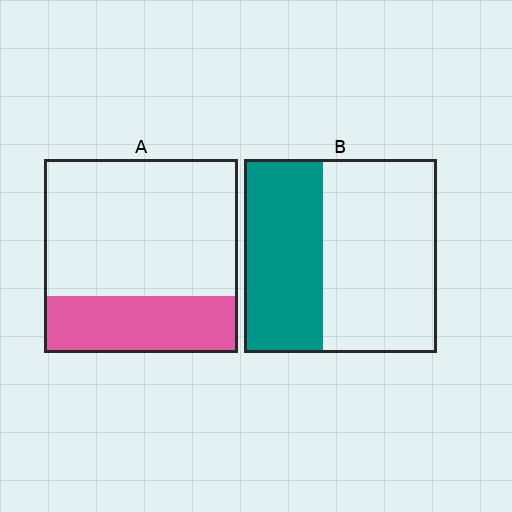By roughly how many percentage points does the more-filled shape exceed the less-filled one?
By roughly 10 percentage points (B over A).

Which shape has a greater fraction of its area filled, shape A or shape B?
Shape B.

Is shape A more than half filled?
No.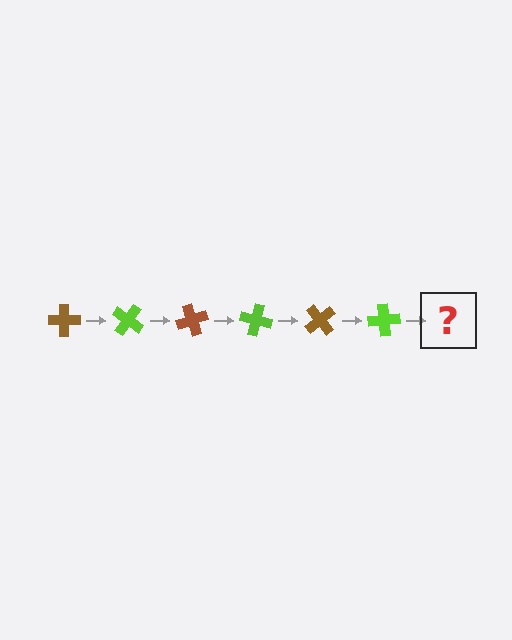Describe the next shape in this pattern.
It should be a brown cross, rotated 210 degrees from the start.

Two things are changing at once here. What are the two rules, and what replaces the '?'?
The two rules are that it rotates 35 degrees each step and the color cycles through brown and lime. The '?' should be a brown cross, rotated 210 degrees from the start.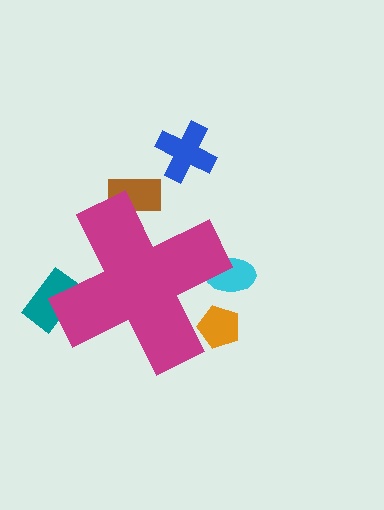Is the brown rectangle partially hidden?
Yes, the brown rectangle is partially hidden behind the magenta cross.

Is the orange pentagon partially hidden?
Yes, the orange pentagon is partially hidden behind the magenta cross.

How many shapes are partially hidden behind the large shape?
4 shapes are partially hidden.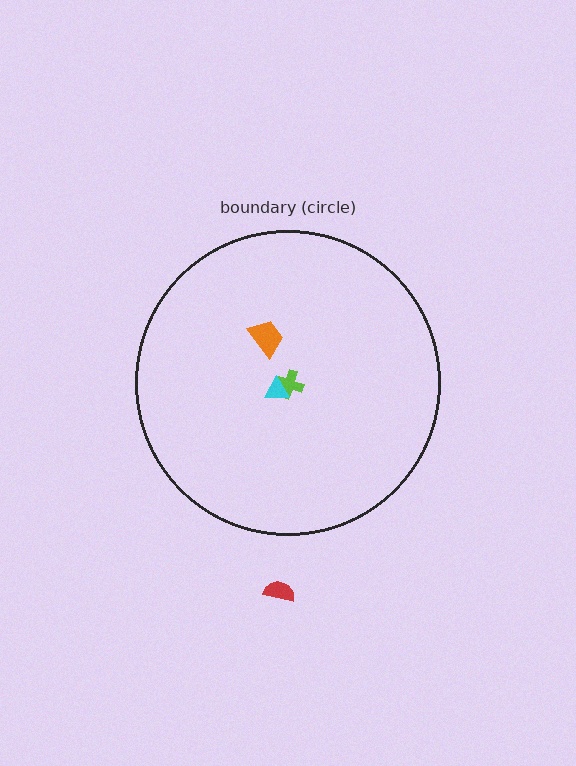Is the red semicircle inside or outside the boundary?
Outside.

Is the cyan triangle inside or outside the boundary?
Inside.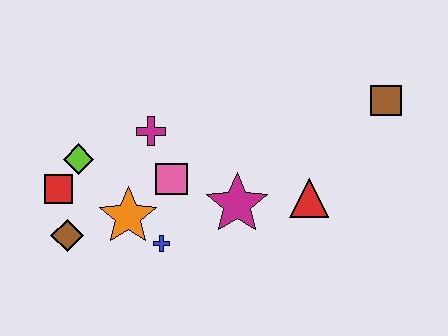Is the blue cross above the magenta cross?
No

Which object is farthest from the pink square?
The brown square is farthest from the pink square.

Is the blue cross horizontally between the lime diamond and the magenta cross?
No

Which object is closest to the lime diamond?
The red square is closest to the lime diamond.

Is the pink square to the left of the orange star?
No